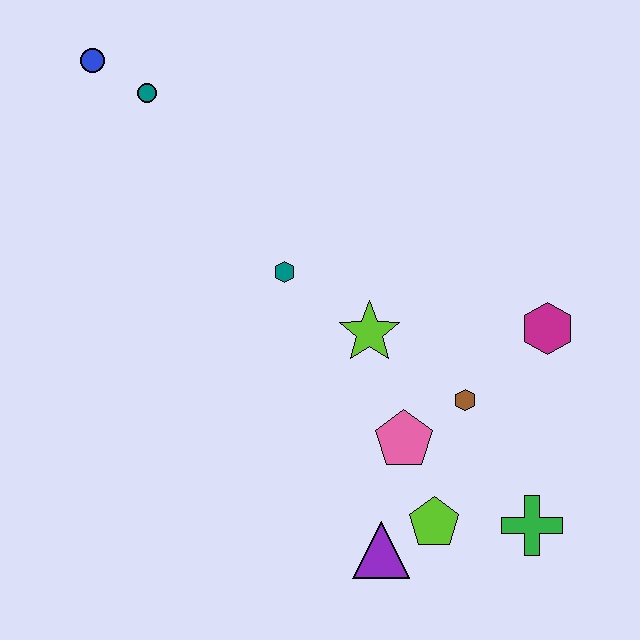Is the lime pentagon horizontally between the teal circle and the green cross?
Yes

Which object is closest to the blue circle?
The teal circle is closest to the blue circle.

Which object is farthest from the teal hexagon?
The green cross is farthest from the teal hexagon.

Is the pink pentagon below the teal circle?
Yes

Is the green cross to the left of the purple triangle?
No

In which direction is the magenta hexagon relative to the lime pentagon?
The magenta hexagon is above the lime pentagon.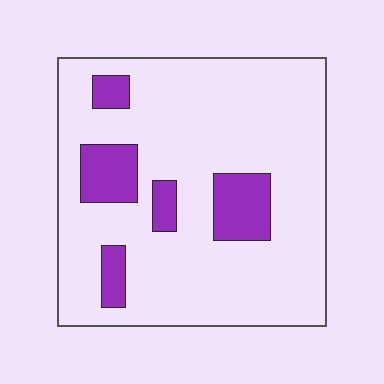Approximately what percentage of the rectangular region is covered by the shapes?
Approximately 15%.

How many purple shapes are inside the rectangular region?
5.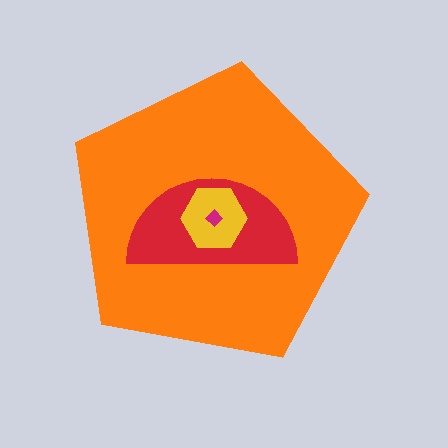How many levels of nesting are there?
4.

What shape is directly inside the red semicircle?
The yellow hexagon.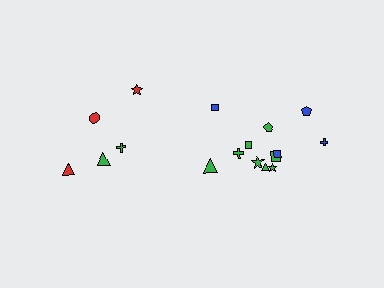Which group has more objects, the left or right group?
The right group.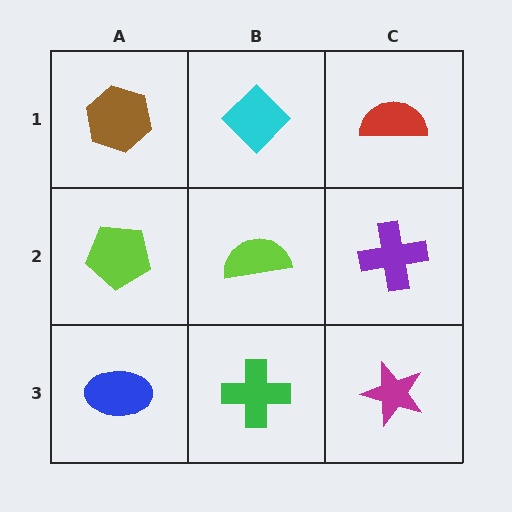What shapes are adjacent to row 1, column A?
A lime pentagon (row 2, column A), a cyan diamond (row 1, column B).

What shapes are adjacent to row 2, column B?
A cyan diamond (row 1, column B), a green cross (row 3, column B), a lime pentagon (row 2, column A), a purple cross (row 2, column C).